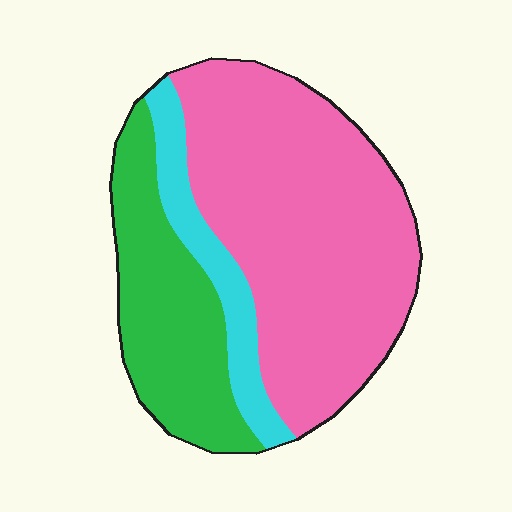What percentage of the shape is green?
Green takes up about one quarter (1/4) of the shape.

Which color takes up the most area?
Pink, at roughly 60%.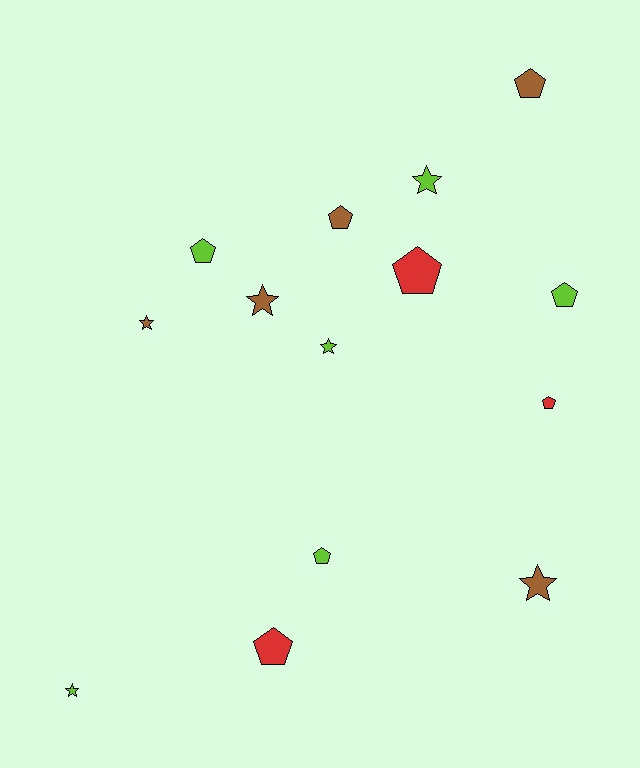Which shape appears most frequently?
Pentagon, with 8 objects.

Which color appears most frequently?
Lime, with 6 objects.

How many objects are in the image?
There are 14 objects.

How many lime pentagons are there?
There are 3 lime pentagons.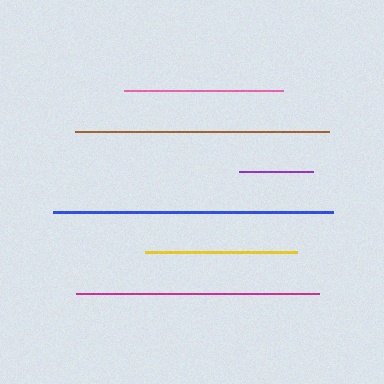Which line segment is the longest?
The blue line is the longest at approximately 281 pixels.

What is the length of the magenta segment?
The magenta segment is approximately 243 pixels long.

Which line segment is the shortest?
The purple line is the shortest at approximately 75 pixels.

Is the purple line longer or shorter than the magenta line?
The magenta line is longer than the purple line.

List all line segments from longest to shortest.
From longest to shortest: blue, brown, magenta, pink, yellow, purple.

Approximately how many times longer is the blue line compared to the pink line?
The blue line is approximately 1.8 times the length of the pink line.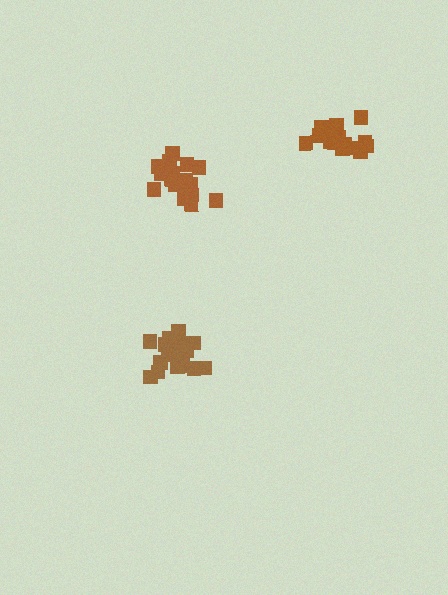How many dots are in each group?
Group 1: 17 dots, Group 2: 21 dots, Group 3: 15 dots (53 total).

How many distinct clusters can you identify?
There are 3 distinct clusters.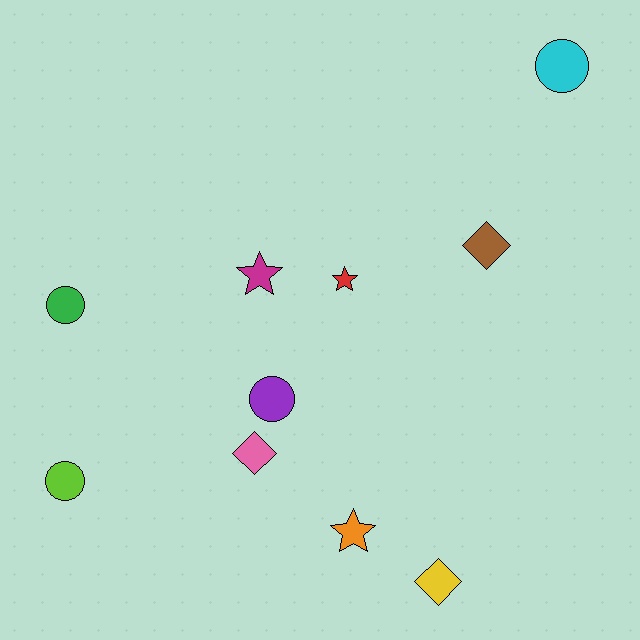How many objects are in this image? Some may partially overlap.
There are 10 objects.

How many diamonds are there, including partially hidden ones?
There are 3 diamonds.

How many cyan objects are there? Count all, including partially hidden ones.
There is 1 cyan object.